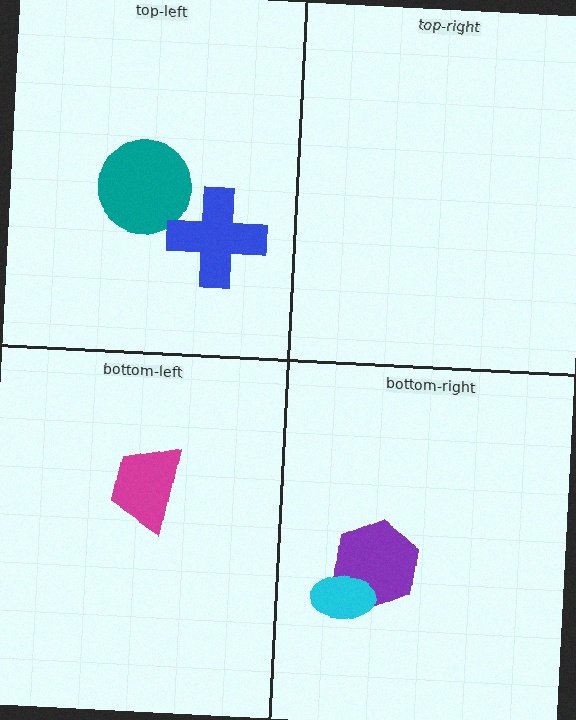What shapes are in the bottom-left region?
The magenta trapezoid.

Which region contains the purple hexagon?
The bottom-right region.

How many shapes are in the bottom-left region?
1.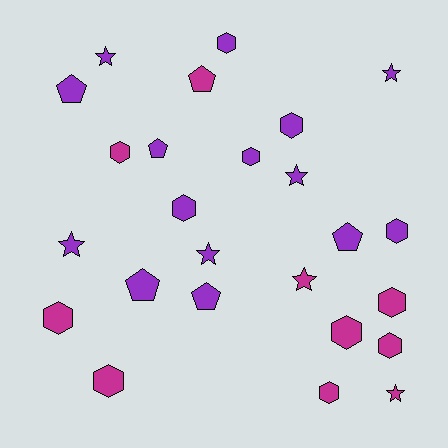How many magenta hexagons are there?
There are 7 magenta hexagons.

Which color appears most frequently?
Purple, with 15 objects.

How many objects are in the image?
There are 25 objects.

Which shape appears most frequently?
Hexagon, with 12 objects.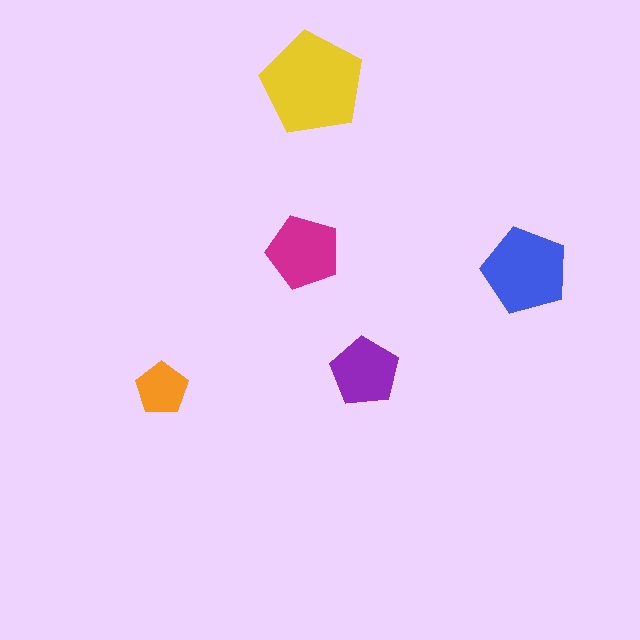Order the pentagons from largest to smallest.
the yellow one, the blue one, the magenta one, the purple one, the orange one.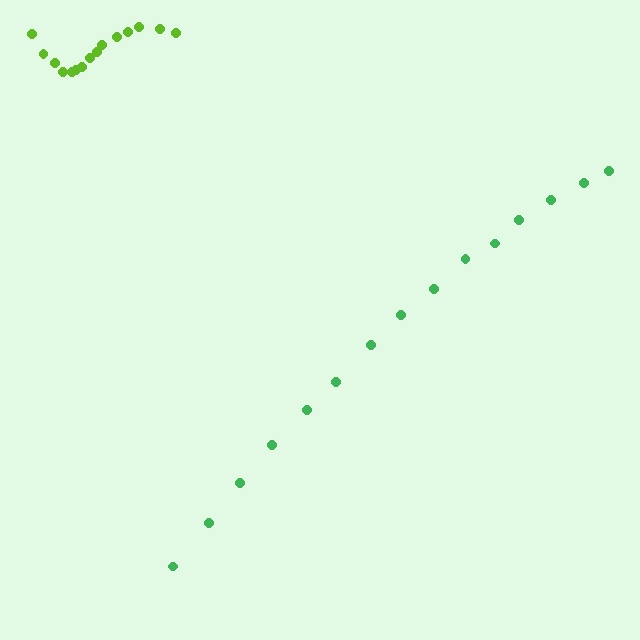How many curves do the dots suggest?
There are 2 distinct paths.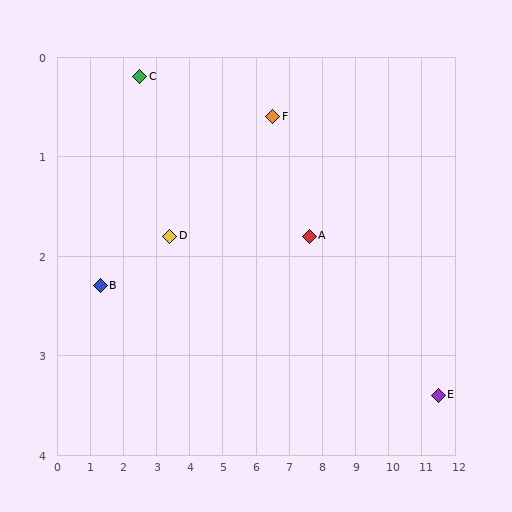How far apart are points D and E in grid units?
Points D and E are about 8.3 grid units apart.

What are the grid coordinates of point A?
Point A is at approximately (7.6, 1.8).